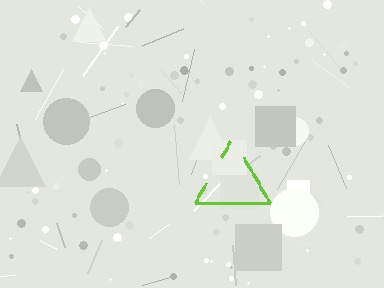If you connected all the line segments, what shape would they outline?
They would outline a triangle.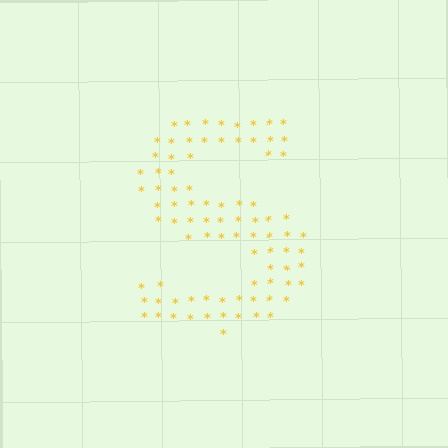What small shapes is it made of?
It is made of small asterisks.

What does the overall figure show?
The overall figure shows the letter S.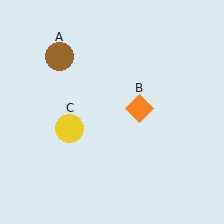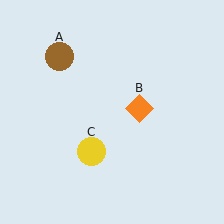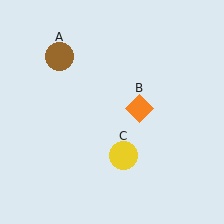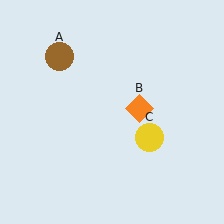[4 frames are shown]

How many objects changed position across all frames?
1 object changed position: yellow circle (object C).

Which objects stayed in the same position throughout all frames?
Brown circle (object A) and orange diamond (object B) remained stationary.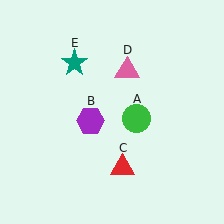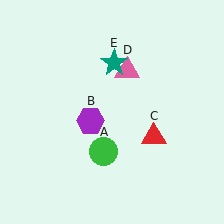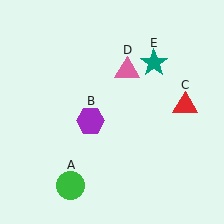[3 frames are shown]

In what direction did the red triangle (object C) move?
The red triangle (object C) moved up and to the right.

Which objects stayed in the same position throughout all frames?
Purple hexagon (object B) and pink triangle (object D) remained stationary.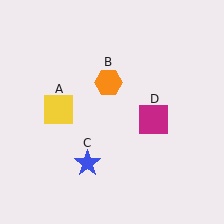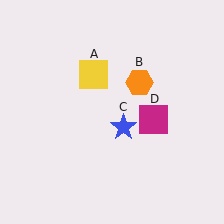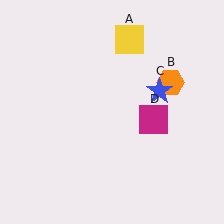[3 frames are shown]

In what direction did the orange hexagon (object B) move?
The orange hexagon (object B) moved right.